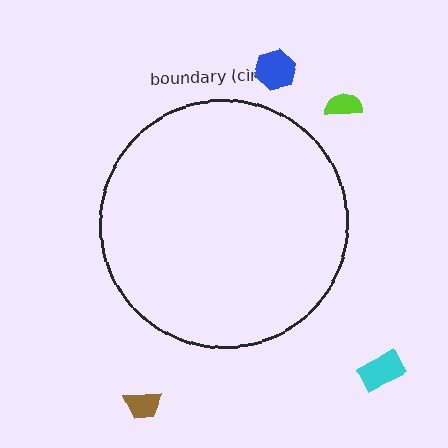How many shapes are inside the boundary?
0 inside, 4 outside.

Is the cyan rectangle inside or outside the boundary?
Outside.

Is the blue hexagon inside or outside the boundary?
Outside.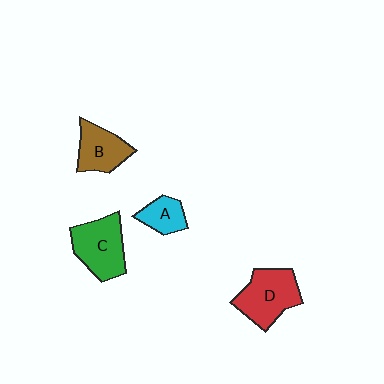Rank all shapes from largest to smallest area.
From largest to smallest: D (red), C (green), B (brown), A (cyan).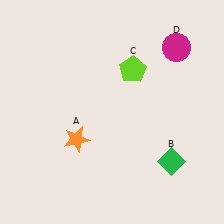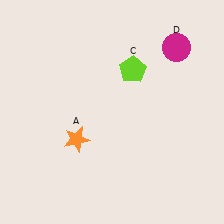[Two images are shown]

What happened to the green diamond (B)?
The green diamond (B) was removed in Image 2. It was in the bottom-right area of Image 1.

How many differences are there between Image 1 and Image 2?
There is 1 difference between the two images.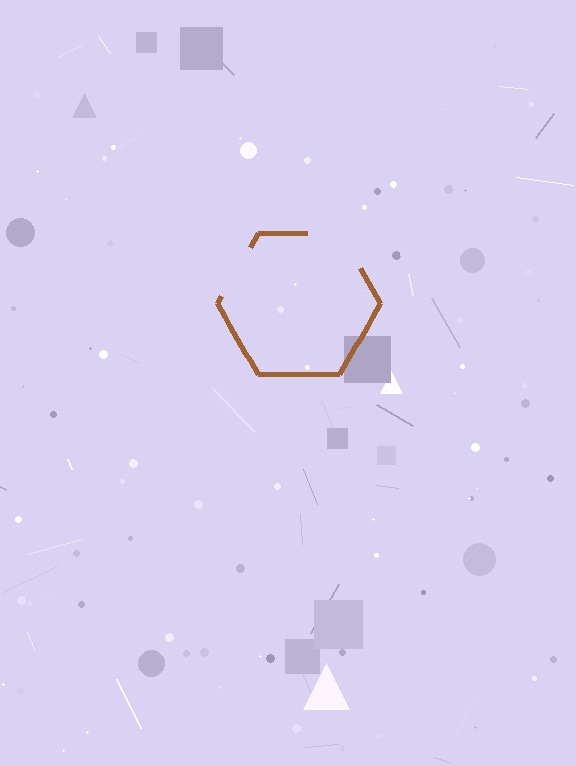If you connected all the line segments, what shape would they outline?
They would outline a hexagon.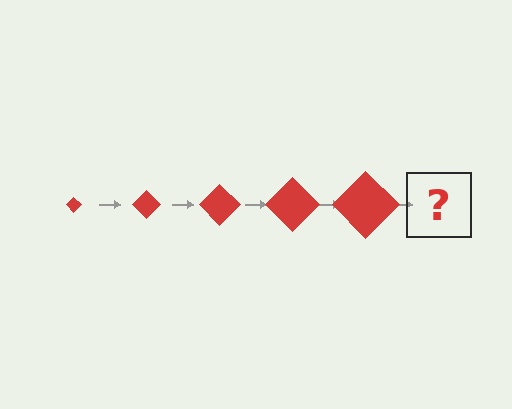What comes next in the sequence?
The next element should be a red diamond, larger than the previous one.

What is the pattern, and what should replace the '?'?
The pattern is that the diamond gets progressively larger each step. The '?' should be a red diamond, larger than the previous one.